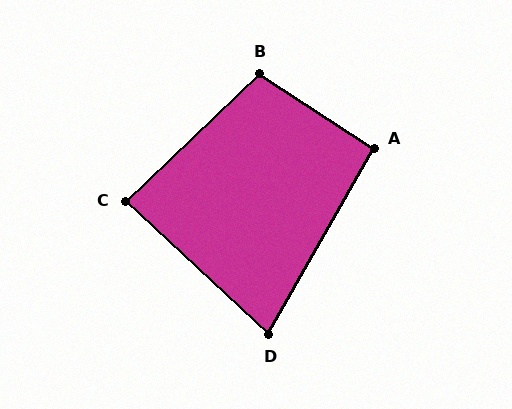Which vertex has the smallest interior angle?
D, at approximately 77 degrees.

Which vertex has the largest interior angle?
B, at approximately 103 degrees.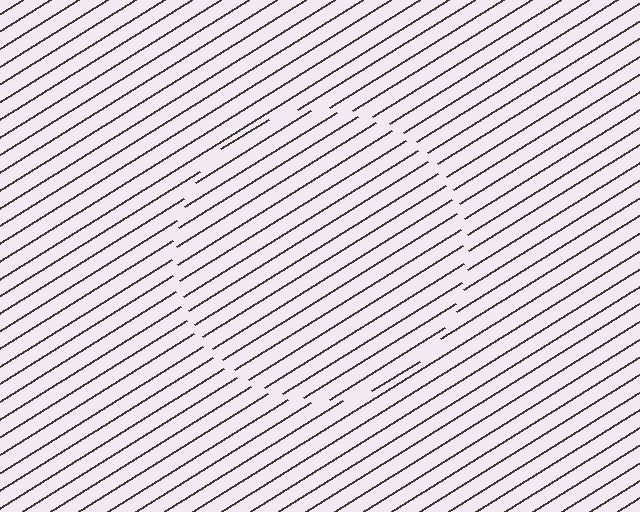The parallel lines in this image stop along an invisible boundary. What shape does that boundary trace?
An illusory circle. The interior of the shape contains the same grating, shifted by half a period — the contour is defined by the phase discontinuity where line-ends from the inner and outer gratings abut.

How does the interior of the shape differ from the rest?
The interior of the shape contains the same grating, shifted by half a period — the contour is defined by the phase discontinuity where line-ends from the inner and outer gratings abut.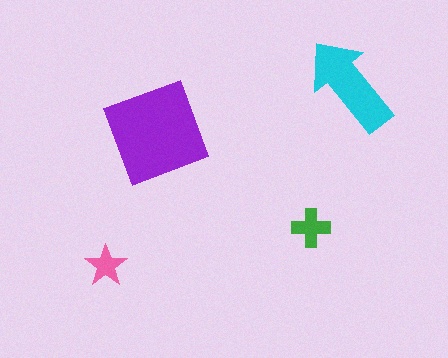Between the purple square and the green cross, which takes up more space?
The purple square.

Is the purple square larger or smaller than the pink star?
Larger.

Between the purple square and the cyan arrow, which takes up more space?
The purple square.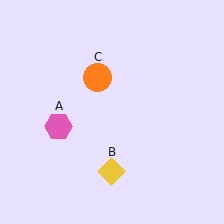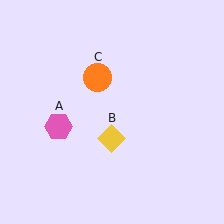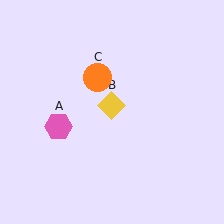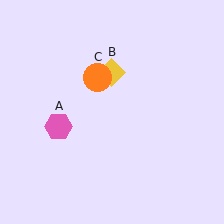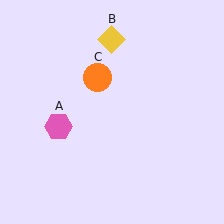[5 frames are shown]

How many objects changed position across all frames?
1 object changed position: yellow diamond (object B).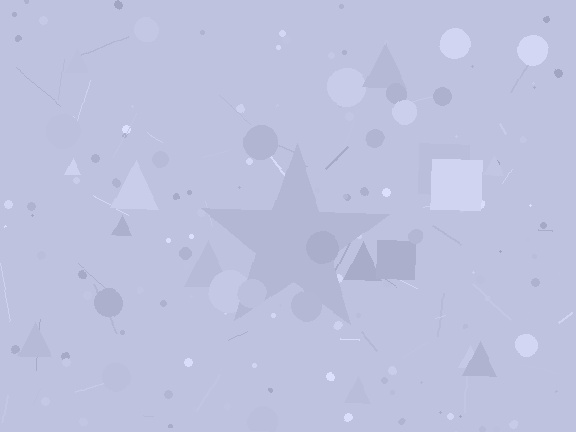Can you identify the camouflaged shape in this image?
The camouflaged shape is a star.